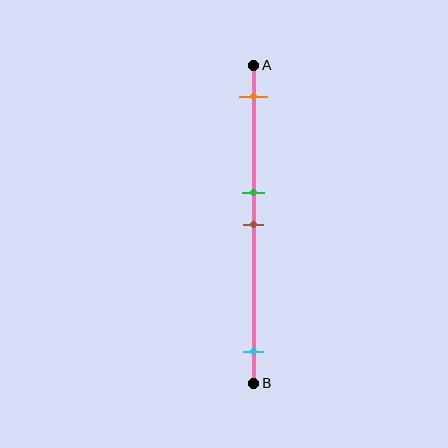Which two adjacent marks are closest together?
The green and brown marks are the closest adjacent pair.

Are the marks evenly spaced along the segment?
No, the marks are not evenly spaced.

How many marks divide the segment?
There are 4 marks dividing the segment.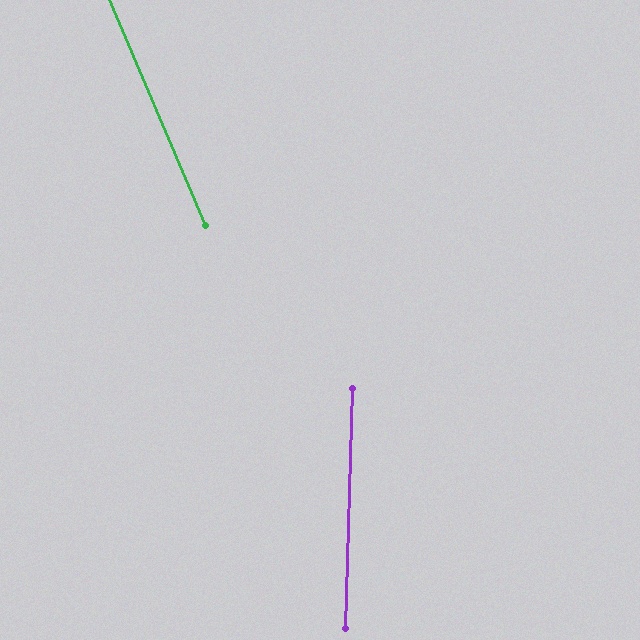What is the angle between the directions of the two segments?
Approximately 25 degrees.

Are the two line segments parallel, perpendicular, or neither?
Neither parallel nor perpendicular — they differ by about 25°.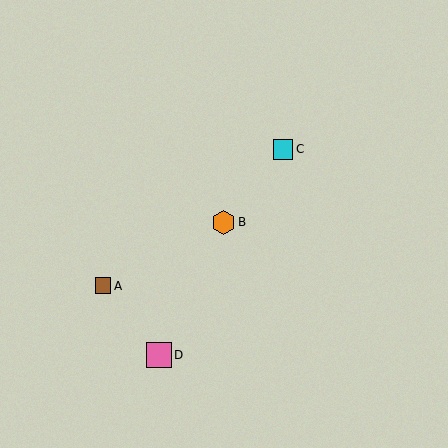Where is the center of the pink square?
The center of the pink square is at (159, 355).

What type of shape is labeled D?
Shape D is a pink square.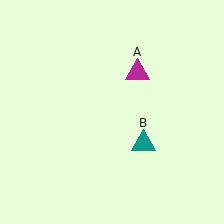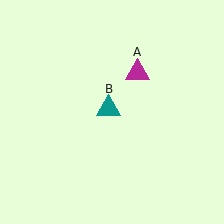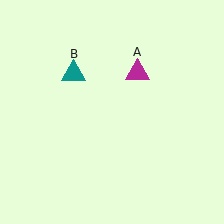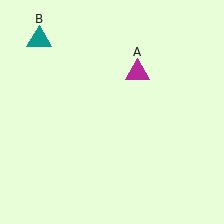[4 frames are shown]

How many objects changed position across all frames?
1 object changed position: teal triangle (object B).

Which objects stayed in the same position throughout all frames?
Magenta triangle (object A) remained stationary.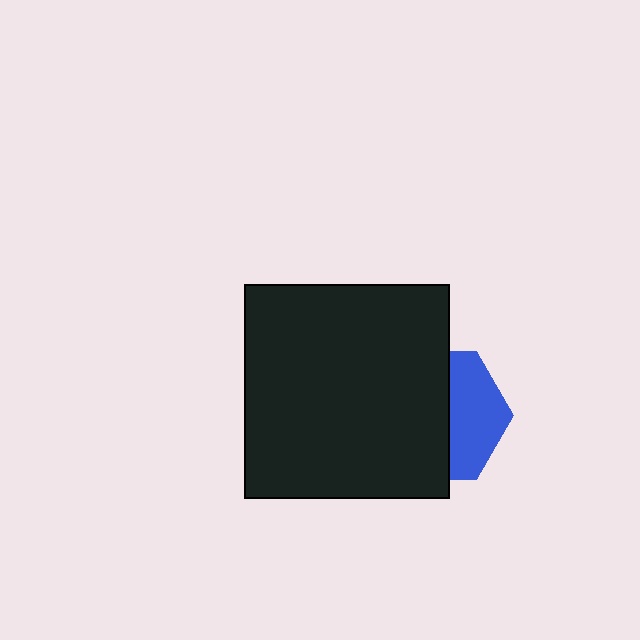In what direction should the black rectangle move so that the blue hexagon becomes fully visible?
The black rectangle should move left. That is the shortest direction to clear the overlap and leave the blue hexagon fully visible.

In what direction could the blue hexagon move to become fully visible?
The blue hexagon could move right. That would shift it out from behind the black rectangle entirely.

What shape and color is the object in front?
The object in front is a black rectangle.